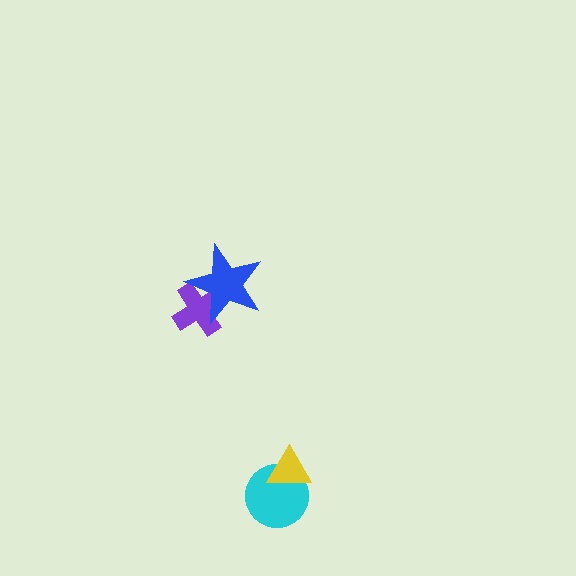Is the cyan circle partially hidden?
Yes, it is partially covered by another shape.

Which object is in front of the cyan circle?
The yellow triangle is in front of the cyan circle.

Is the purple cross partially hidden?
Yes, it is partially covered by another shape.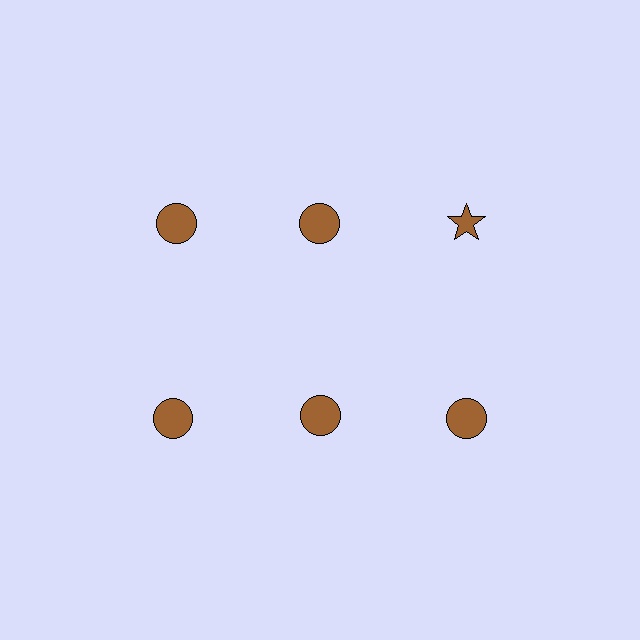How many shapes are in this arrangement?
There are 6 shapes arranged in a grid pattern.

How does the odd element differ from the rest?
It has a different shape: star instead of circle.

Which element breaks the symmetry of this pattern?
The brown star in the top row, center column breaks the symmetry. All other shapes are brown circles.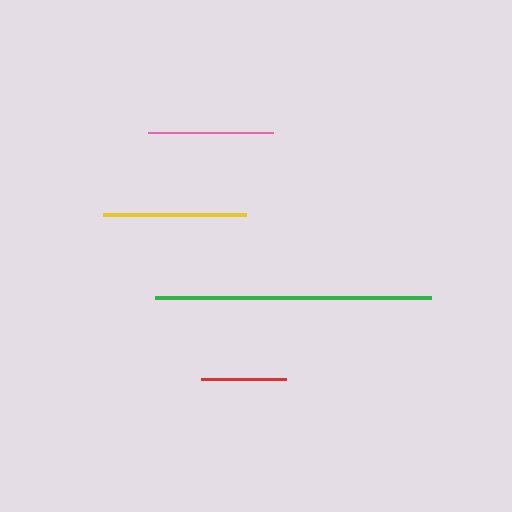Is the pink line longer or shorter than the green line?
The green line is longer than the pink line.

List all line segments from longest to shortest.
From longest to shortest: green, yellow, pink, red.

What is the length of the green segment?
The green segment is approximately 276 pixels long.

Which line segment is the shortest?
The red line is the shortest at approximately 85 pixels.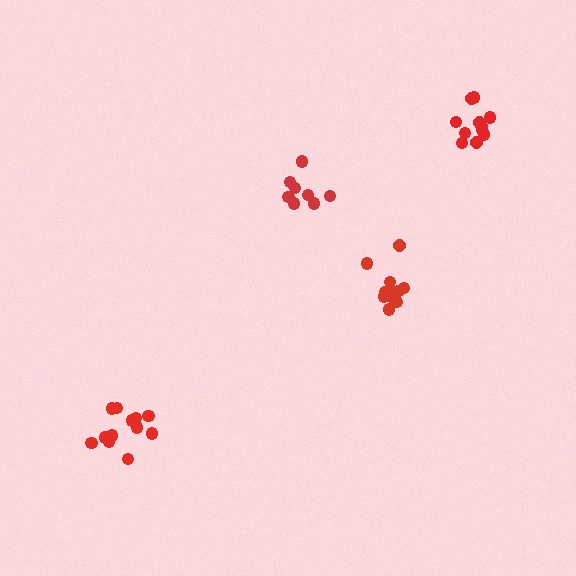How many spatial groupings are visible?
There are 4 spatial groupings.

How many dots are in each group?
Group 1: 12 dots, Group 2: 11 dots, Group 3: 13 dots, Group 4: 8 dots (44 total).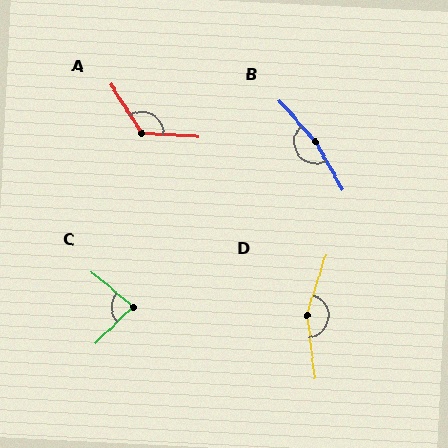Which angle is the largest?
B, at approximately 168 degrees.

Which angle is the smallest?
C, at approximately 85 degrees.